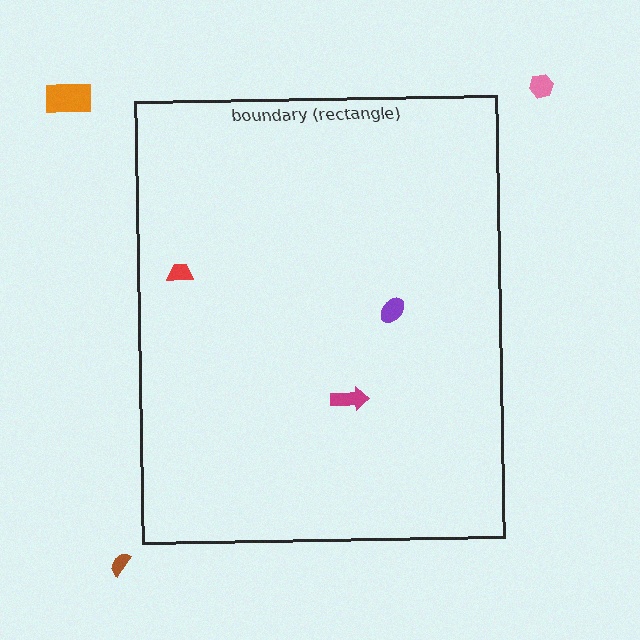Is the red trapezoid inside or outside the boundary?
Inside.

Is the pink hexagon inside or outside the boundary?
Outside.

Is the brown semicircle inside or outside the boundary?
Outside.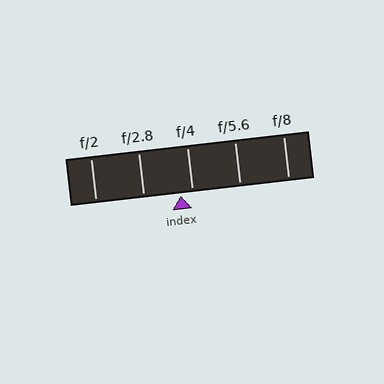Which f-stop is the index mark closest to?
The index mark is closest to f/4.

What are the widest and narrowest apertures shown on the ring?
The widest aperture shown is f/2 and the narrowest is f/8.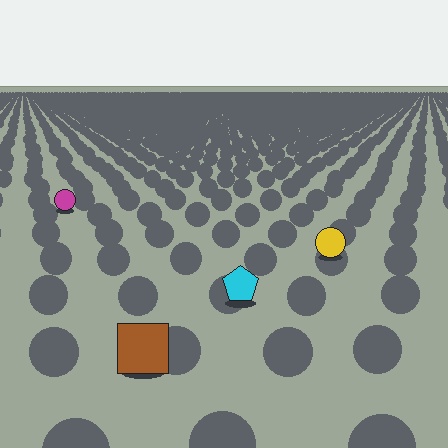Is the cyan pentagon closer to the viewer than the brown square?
No. The brown square is closer — you can tell from the texture gradient: the ground texture is coarser near it.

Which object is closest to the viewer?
The brown square is closest. The texture marks near it are larger and more spread out.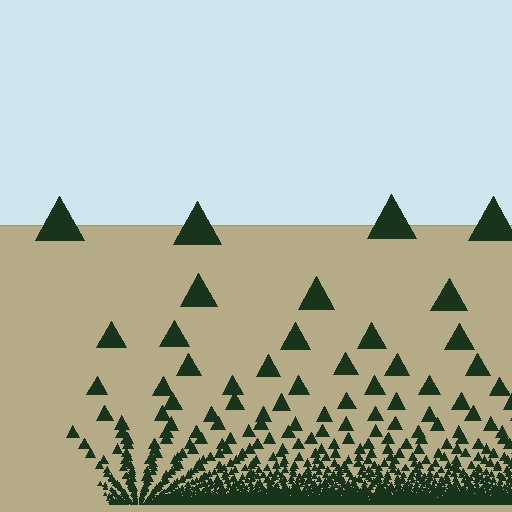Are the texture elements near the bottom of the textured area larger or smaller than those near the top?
Smaller. The gradient is inverted — elements near the bottom are smaller and denser.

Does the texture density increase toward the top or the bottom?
Density increases toward the bottom.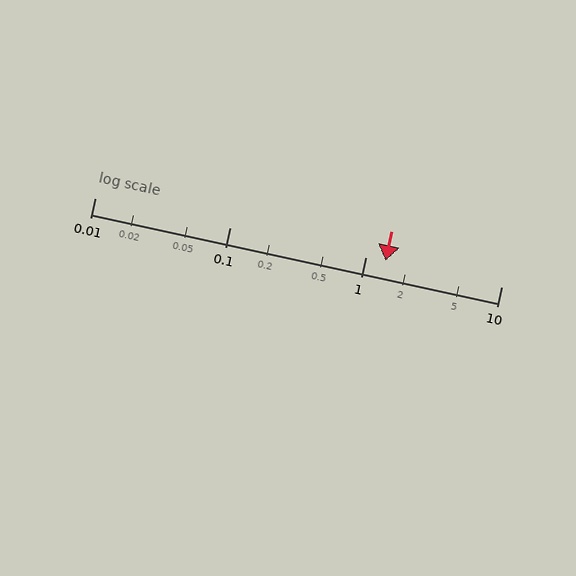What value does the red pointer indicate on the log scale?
The pointer indicates approximately 1.4.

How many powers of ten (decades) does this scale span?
The scale spans 3 decades, from 0.01 to 10.